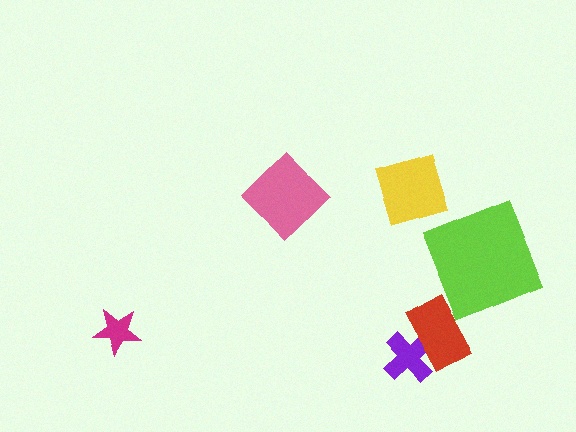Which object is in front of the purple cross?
The red rectangle is in front of the purple cross.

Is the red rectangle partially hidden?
No, no other shape covers it.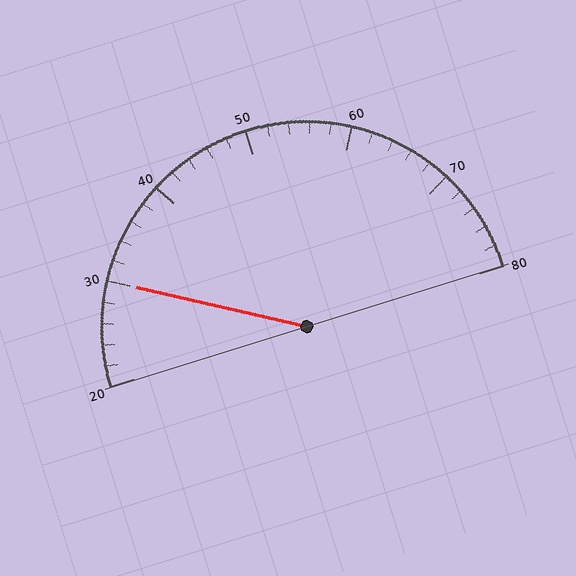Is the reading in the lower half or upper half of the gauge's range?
The reading is in the lower half of the range (20 to 80).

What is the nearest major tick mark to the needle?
The nearest major tick mark is 30.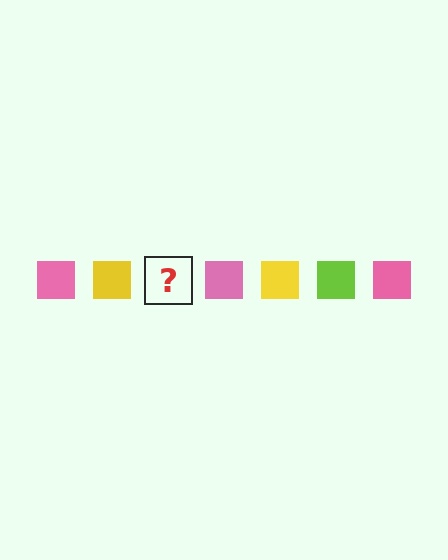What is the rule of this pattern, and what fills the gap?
The rule is that the pattern cycles through pink, yellow, lime squares. The gap should be filled with a lime square.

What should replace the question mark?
The question mark should be replaced with a lime square.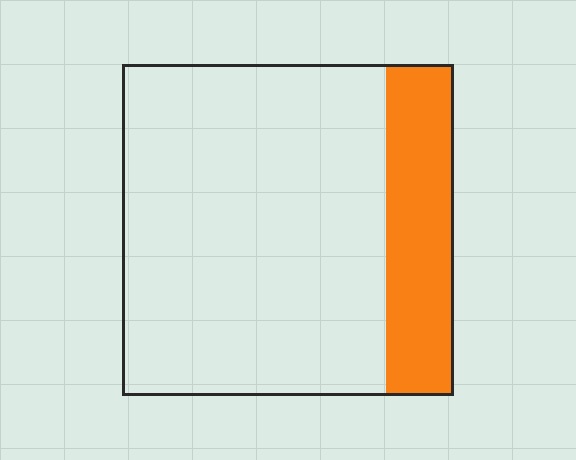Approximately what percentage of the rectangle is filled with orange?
Approximately 20%.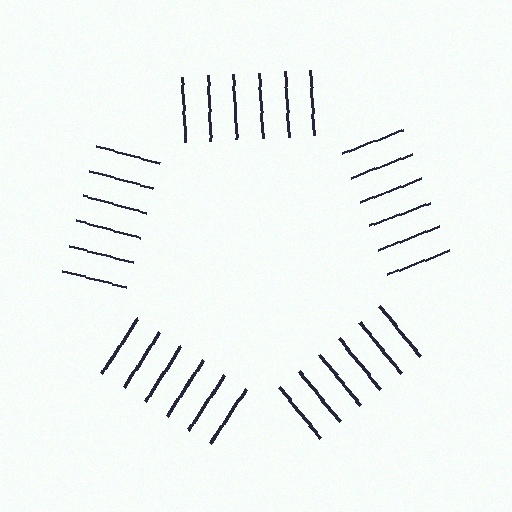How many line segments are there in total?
30 — 6 along each of the 5 edges.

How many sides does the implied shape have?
5 sides — the line-ends trace a pentagon.